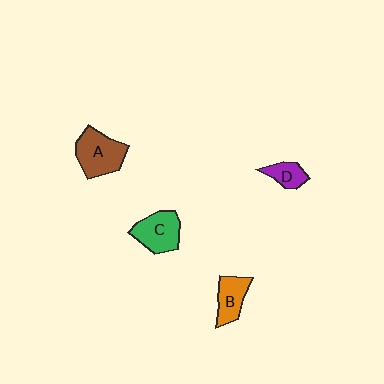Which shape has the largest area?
Shape A (brown).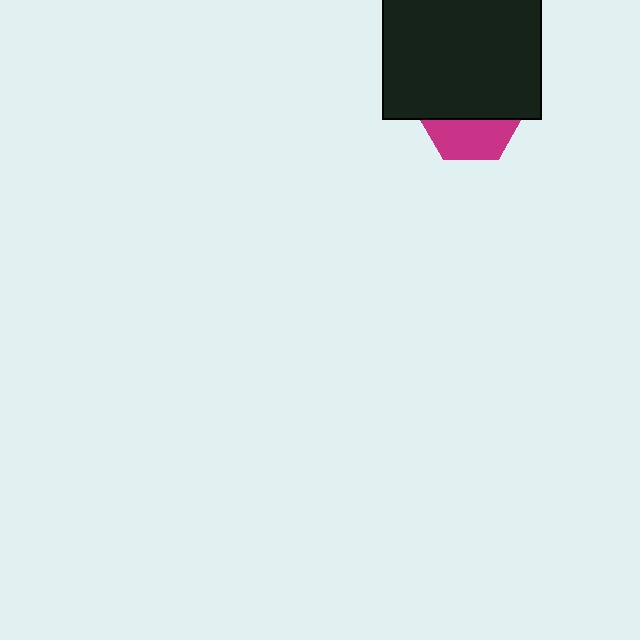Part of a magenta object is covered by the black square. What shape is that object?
It is a hexagon.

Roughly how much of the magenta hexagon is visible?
A small part of it is visible (roughly 39%).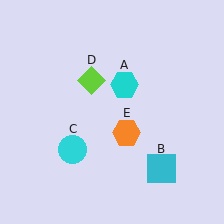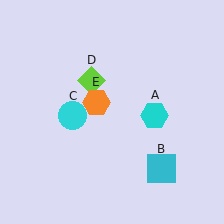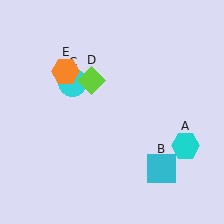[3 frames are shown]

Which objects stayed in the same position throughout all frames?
Cyan square (object B) and lime diamond (object D) remained stationary.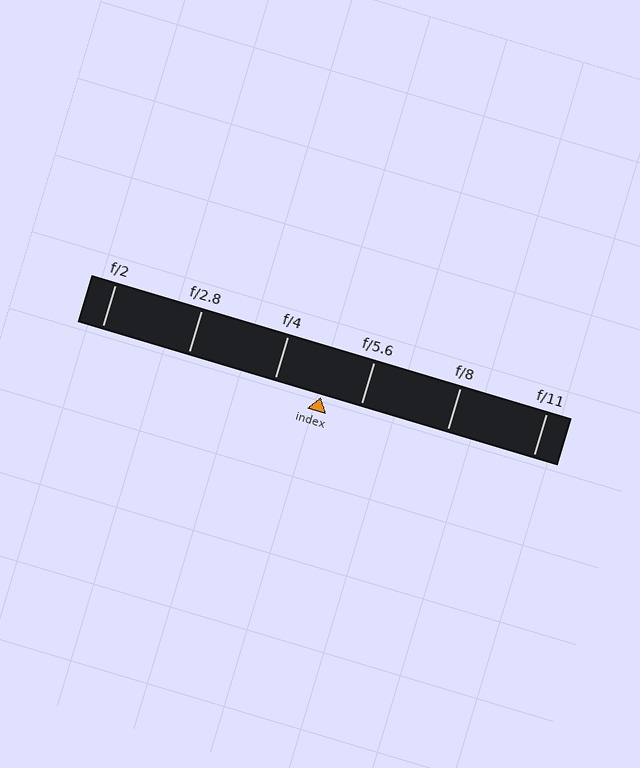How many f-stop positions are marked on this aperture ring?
There are 6 f-stop positions marked.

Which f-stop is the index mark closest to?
The index mark is closest to f/5.6.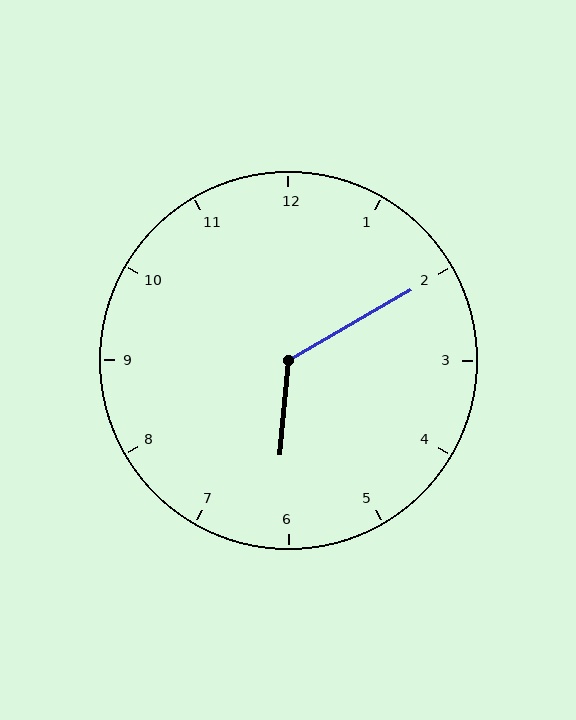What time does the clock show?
6:10.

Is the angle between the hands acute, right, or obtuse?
It is obtuse.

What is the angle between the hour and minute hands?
Approximately 125 degrees.